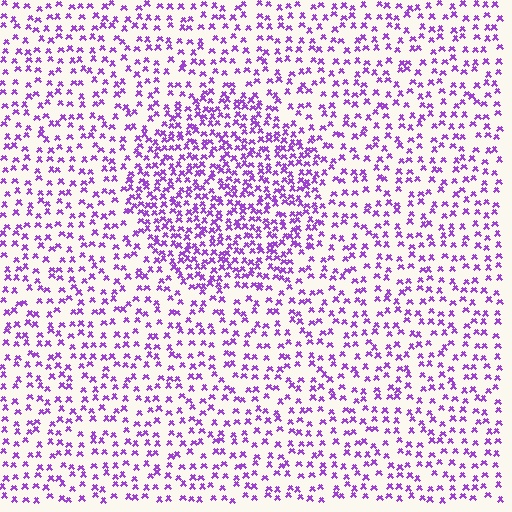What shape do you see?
I see a circle.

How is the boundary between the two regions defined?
The boundary is defined by a change in element density (approximately 1.9x ratio). All elements are the same color, size, and shape.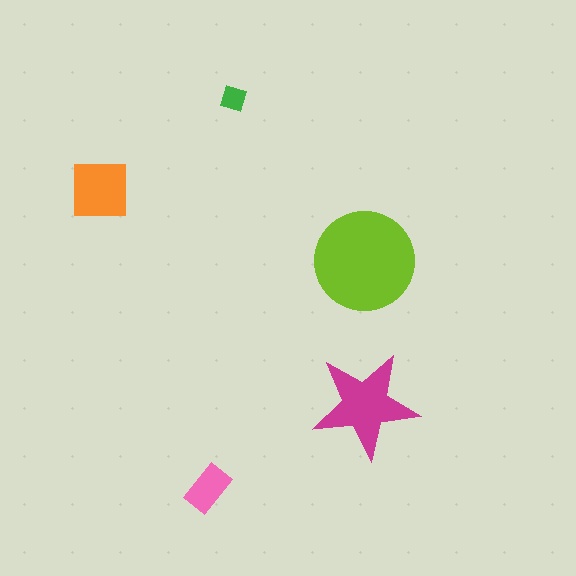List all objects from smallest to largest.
The green diamond, the pink rectangle, the orange square, the magenta star, the lime circle.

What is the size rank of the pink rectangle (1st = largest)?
4th.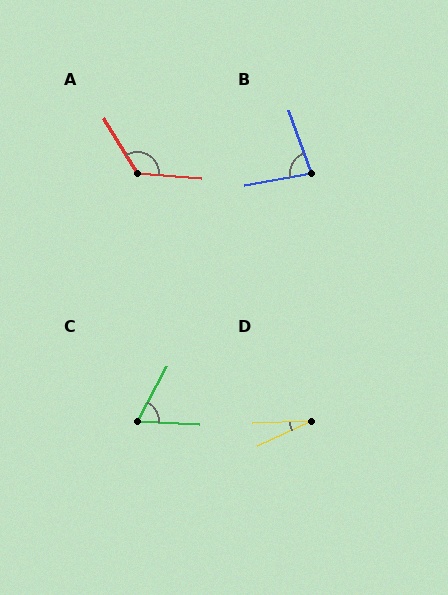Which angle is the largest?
A, at approximately 125 degrees.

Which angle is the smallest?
D, at approximately 22 degrees.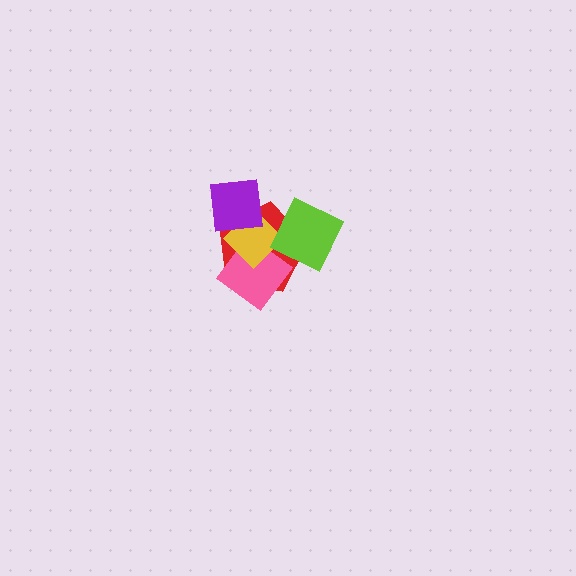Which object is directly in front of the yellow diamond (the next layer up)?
The lime diamond is directly in front of the yellow diamond.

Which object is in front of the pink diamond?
The yellow diamond is in front of the pink diamond.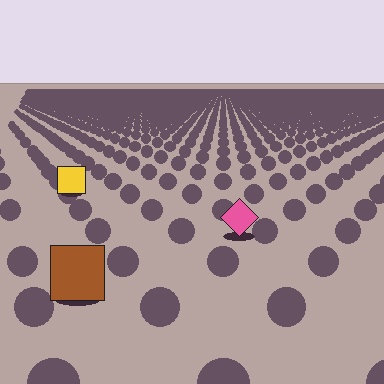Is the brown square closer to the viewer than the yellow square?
Yes. The brown square is closer — you can tell from the texture gradient: the ground texture is coarser near it.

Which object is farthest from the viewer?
The yellow square is farthest from the viewer. It appears smaller and the ground texture around it is denser.